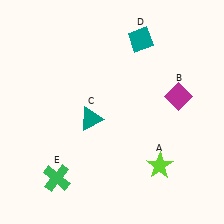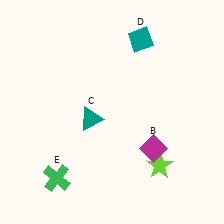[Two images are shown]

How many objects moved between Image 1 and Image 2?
1 object moved between the two images.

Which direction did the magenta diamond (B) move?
The magenta diamond (B) moved down.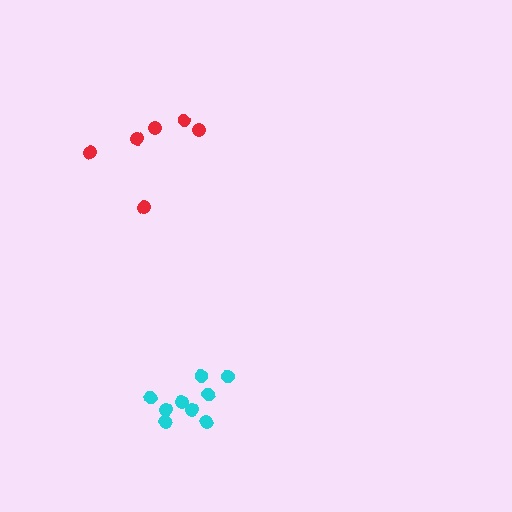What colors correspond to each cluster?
The clusters are colored: cyan, red.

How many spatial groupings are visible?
There are 2 spatial groupings.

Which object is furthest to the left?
The red cluster is leftmost.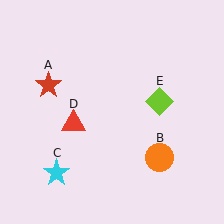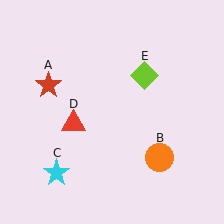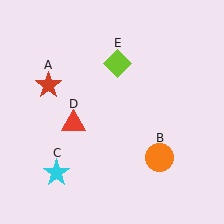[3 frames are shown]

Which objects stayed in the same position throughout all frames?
Red star (object A) and orange circle (object B) and cyan star (object C) and red triangle (object D) remained stationary.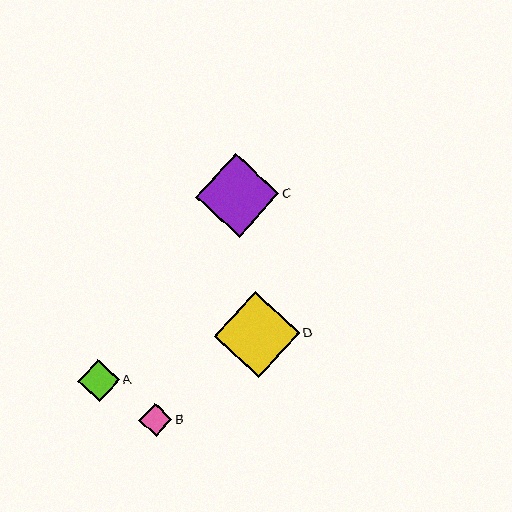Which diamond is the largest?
Diamond D is the largest with a size of approximately 85 pixels.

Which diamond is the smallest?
Diamond B is the smallest with a size of approximately 33 pixels.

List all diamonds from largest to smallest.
From largest to smallest: D, C, A, B.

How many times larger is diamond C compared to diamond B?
Diamond C is approximately 2.5 times the size of diamond B.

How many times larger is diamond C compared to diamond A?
Diamond C is approximately 2.0 times the size of diamond A.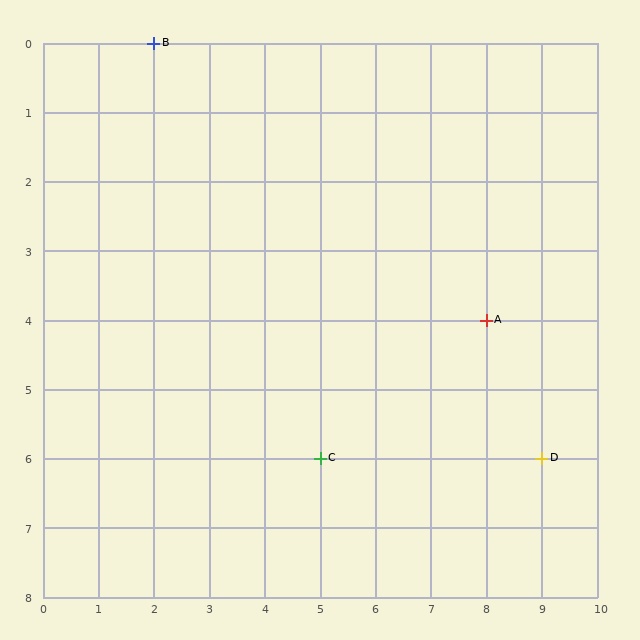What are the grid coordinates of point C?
Point C is at grid coordinates (5, 6).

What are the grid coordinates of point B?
Point B is at grid coordinates (2, 0).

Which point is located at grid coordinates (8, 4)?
Point A is at (8, 4).